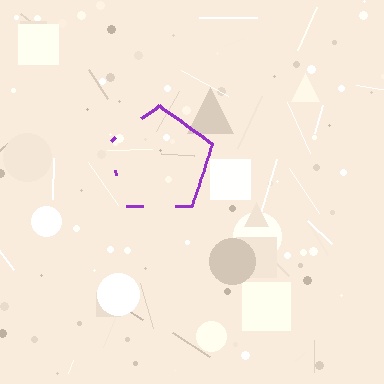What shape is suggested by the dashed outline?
The dashed outline suggests a pentagon.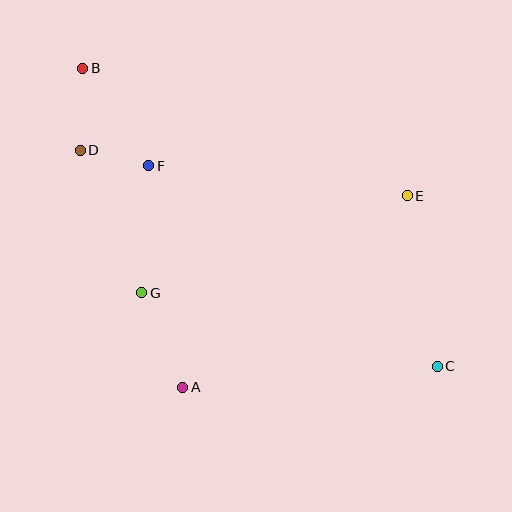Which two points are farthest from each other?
Points B and C are farthest from each other.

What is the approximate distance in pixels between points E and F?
The distance between E and F is approximately 261 pixels.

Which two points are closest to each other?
Points D and F are closest to each other.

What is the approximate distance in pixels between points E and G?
The distance between E and G is approximately 283 pixels.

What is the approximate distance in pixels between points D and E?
The distance between D and E is approximately 330 pixels.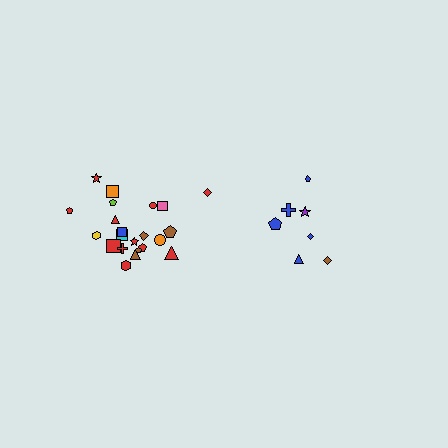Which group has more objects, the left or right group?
The left group.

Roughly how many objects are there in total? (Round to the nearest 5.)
Roughly 30 objects in total.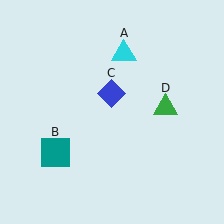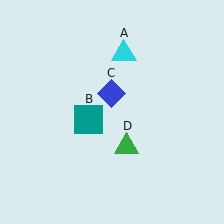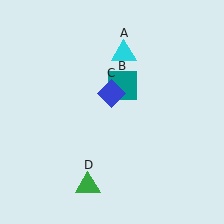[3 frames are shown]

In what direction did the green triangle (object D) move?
The green triangle (object D) moved down and to the left.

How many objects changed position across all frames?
2 objects changed position: teal square (object B), green triangle (object D).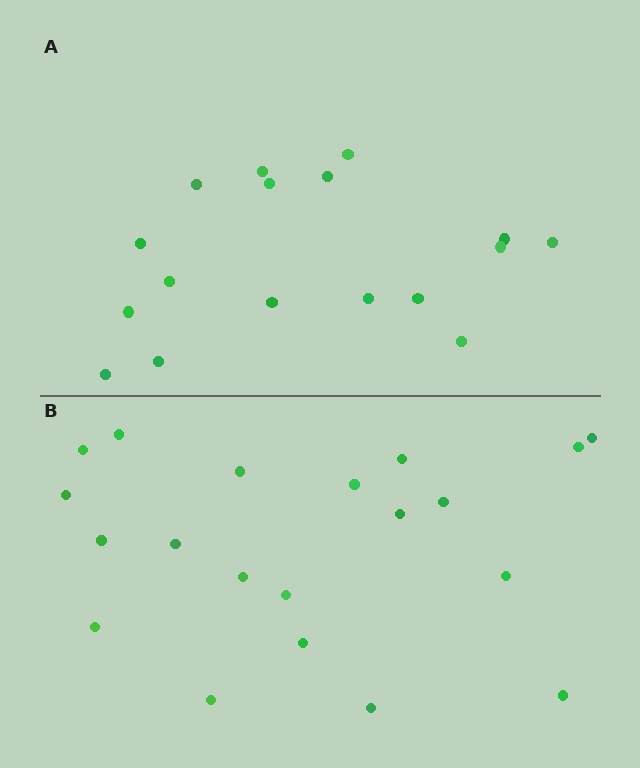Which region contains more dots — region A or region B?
Region B (the bottom region) has more dots.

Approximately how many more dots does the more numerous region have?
Region B has just a few more — roughly 2 or 3 more dots than region A.